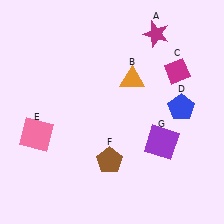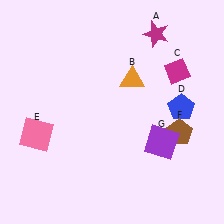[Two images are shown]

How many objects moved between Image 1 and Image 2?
1 object moved between the two images.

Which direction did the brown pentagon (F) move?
The brown pentagon (F) moved right.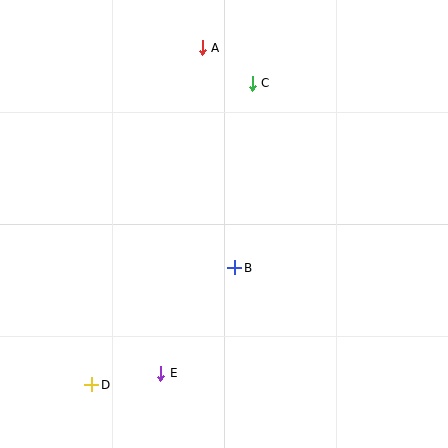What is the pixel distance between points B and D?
The distance between B and D is 185 pixels.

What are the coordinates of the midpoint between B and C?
The midpoint between B and C is at (243, 175).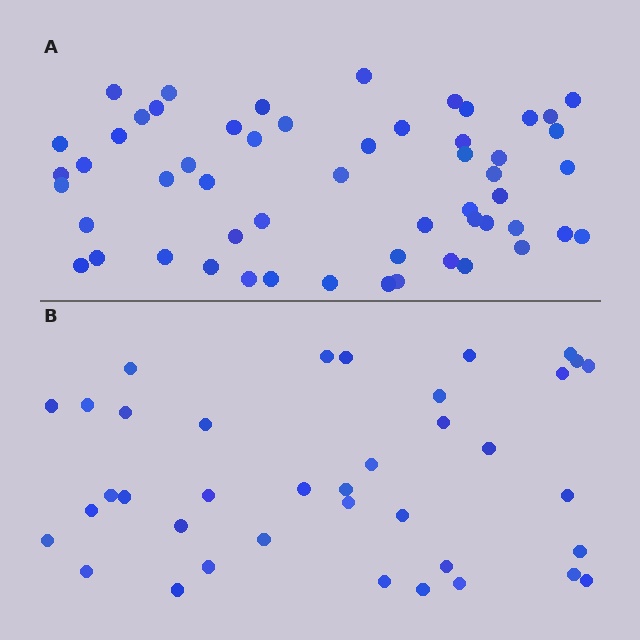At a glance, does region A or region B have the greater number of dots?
Region A (the top region) has more dots.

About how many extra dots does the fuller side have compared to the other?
Region A has approximately 15 more dots than region B.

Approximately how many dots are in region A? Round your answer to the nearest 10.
About 60 dots. (The exact count is 55, which rounds to 60.)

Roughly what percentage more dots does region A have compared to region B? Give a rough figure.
About 45% more.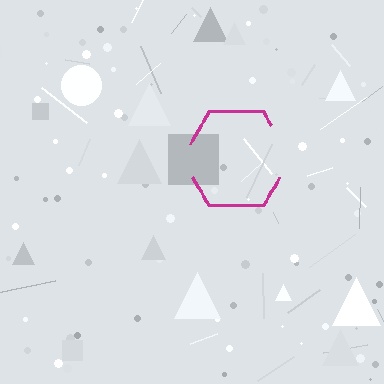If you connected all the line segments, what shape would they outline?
They would outline a hexagon.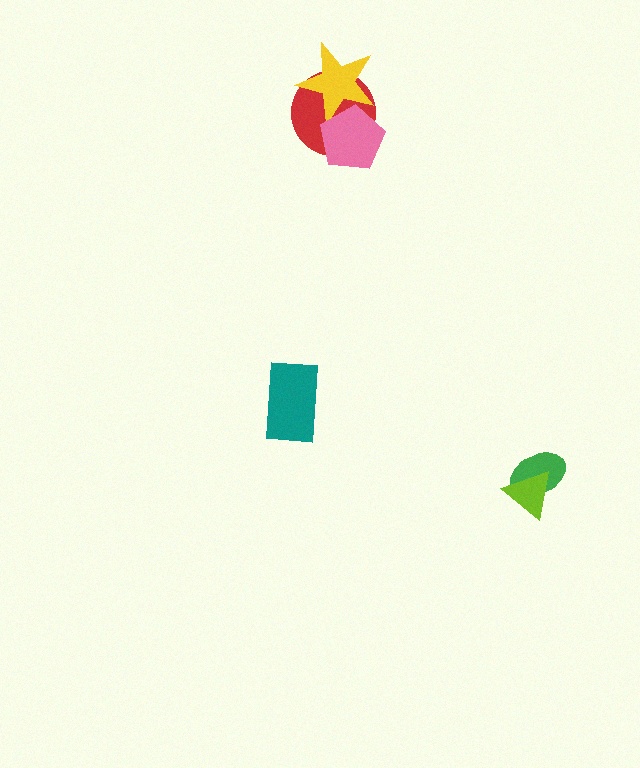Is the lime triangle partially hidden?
No, no other shape covers it.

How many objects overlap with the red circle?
2 objects overlap with the red circle.